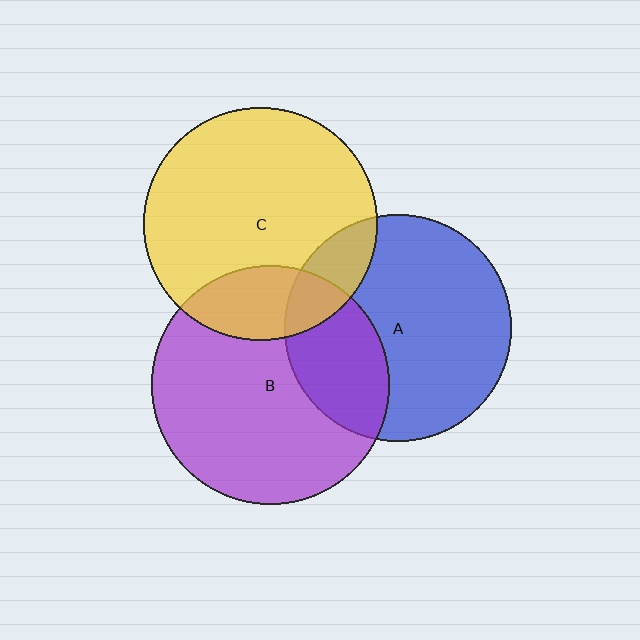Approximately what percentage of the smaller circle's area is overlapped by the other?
Approximately 15%.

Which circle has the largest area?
Circle B (purple).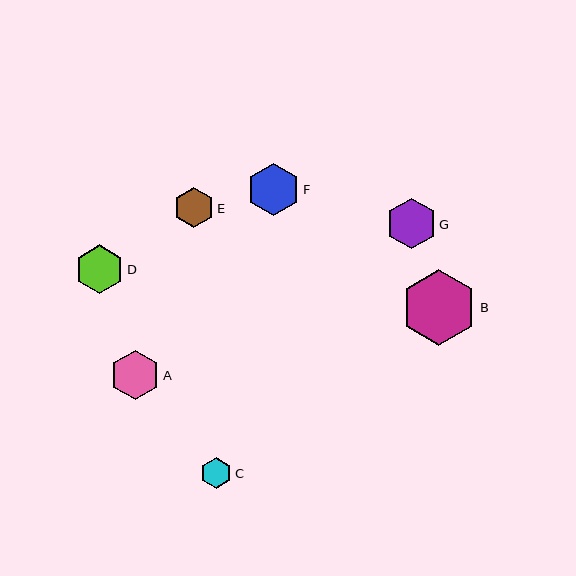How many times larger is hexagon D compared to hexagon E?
Hexagon D is approximately 1.2 times the size of hexagon E.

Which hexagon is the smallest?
Hexagon C is the smallest with a size of approximately 31 pixels.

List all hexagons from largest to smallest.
From largest to smallest: B, F, G, A, D, E, C.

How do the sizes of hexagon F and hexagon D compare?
Hexagon F and hexagon D are approximately the same size.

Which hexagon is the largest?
Hexagon B is the largest with a size of approximately 76 pixels.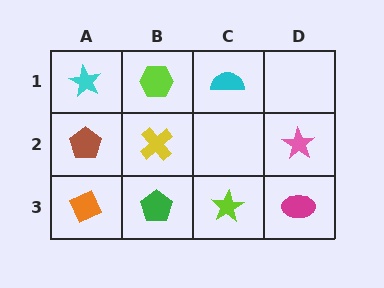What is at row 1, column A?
A cyan star.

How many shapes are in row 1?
3 shapes.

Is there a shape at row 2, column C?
No, that cell is empty.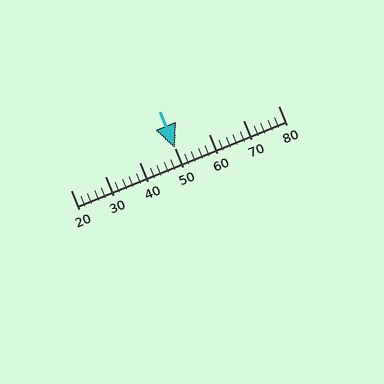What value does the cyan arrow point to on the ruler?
The cyan arrow points to approximately 50.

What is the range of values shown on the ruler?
The ruler shows values from 20 to 80.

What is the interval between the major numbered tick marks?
The major tick marks are spaced 10 units apart.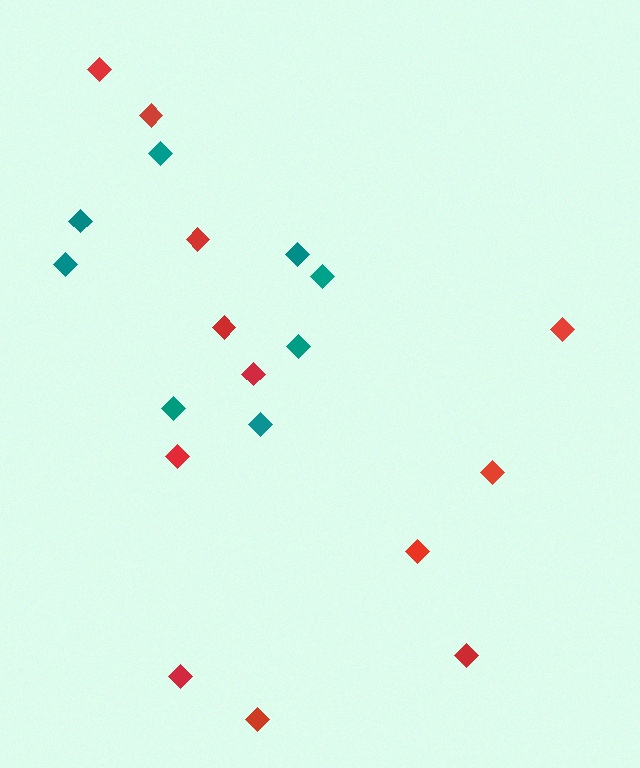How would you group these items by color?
There are 2 groups: one group of red diamonds (12) and one group of teal diamonds (8).